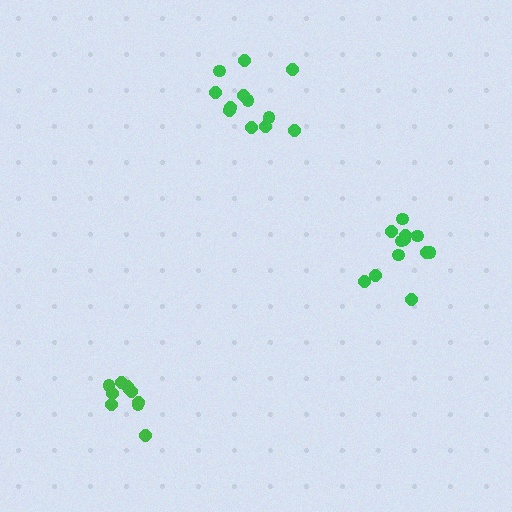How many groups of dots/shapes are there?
There are 3 groups.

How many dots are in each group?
Group 1: 12 dots, Group 2: 10 dots, Group 3: 12 dots (34 total).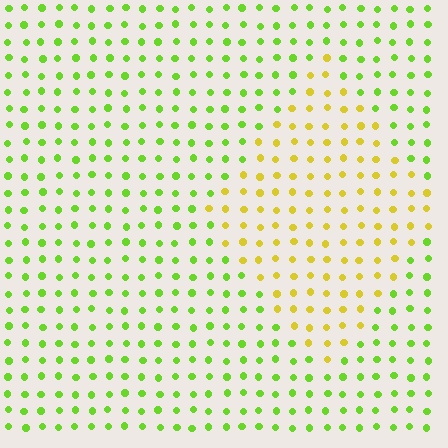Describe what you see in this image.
The image is filled with small lime elements in a uniform arrangement. A diamond-shaped region is visible where the elements are tinted to a slightly different hue, forming a subtle color boundary.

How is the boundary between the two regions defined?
The boundary is defined purely by a slight shift in hue (about 43 degrees). Spacing, size, and orientation are identical on both sides.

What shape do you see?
I see a diamond.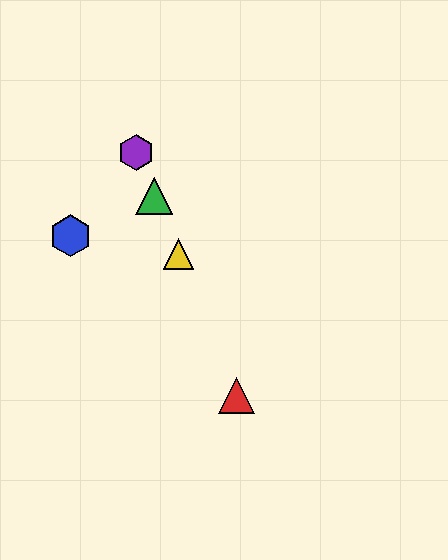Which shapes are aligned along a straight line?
The red triangle, the green triangle, the yellow triangle, the purple hexagon are aligned along a straight line.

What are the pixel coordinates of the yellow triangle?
The yellow triangle is at (178, 254).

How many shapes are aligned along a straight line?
4 shapes (the red triangle, the green triangle, the yellow triangle, the purple hexagon) are aligned along a straight line.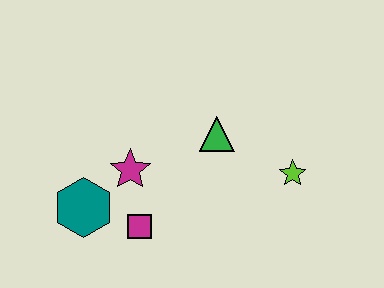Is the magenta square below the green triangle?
Yes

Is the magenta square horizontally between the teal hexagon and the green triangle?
Yes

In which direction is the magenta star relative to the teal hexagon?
The magenta star is to the right of the teal hexagon.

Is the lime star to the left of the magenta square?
No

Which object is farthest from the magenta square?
The lime star is farthest from the magenta square.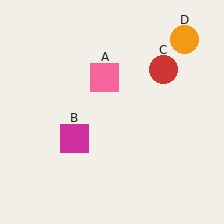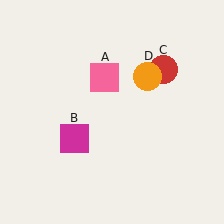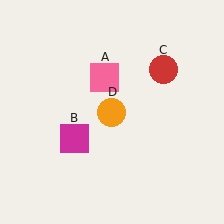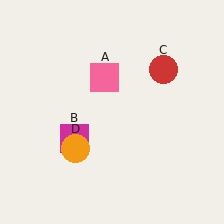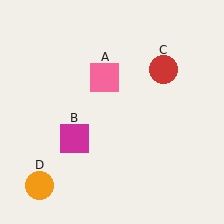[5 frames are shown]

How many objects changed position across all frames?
1 object changed position: orange circle (object D).